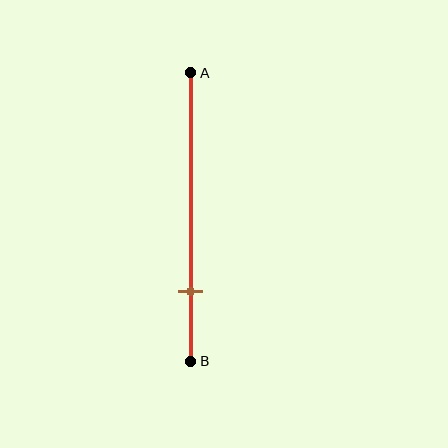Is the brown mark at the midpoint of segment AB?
No, the mark is at about 75% from A, not at the 50% midpoint.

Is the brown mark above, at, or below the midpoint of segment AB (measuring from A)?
The brown mark is below the midpoint of segment AB.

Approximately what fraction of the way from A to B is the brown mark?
The brown mark is approximately 75% of the way from A to B.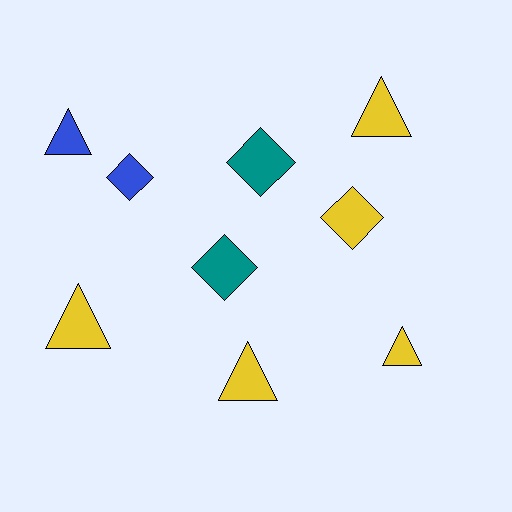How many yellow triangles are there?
There are 4 yellow triangles.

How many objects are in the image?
There are 9 objects.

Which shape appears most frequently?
Triangle, with 5 objects.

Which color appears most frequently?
Yellow, with 5 objects.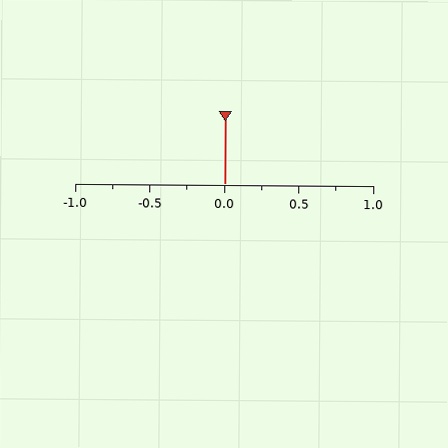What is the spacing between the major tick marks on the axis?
The major ticks are spaced 0.5 apart.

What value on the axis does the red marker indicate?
The marker indicates approximately 0.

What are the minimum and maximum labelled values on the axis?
The axis runs from -1.0 to 1.0.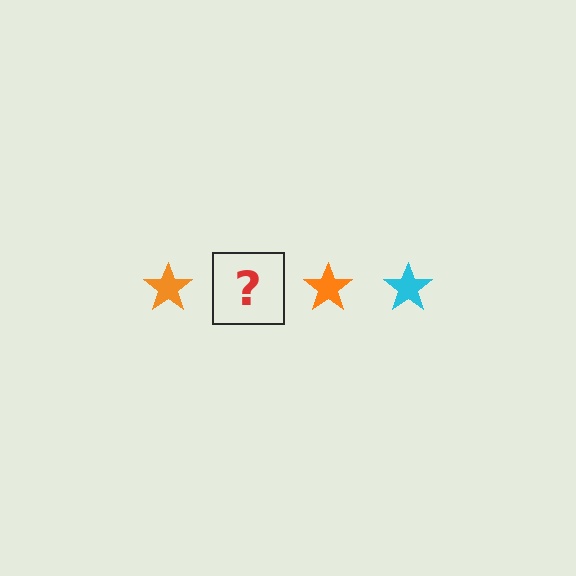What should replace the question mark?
The question mark should be replaced with a cyan star.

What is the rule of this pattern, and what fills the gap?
The rule is that the pattern cycles through orange, cyan stars. The gap should be filled with a cyan star.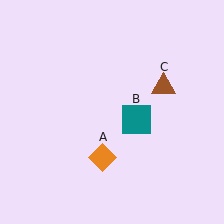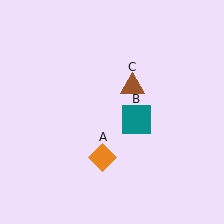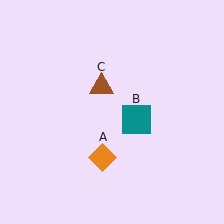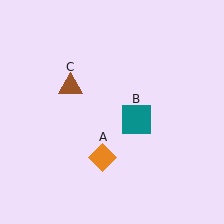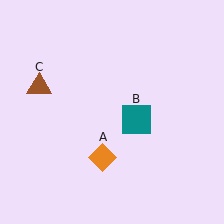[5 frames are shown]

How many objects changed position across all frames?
1 object changed position: brown triangle (object C).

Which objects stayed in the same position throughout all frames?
Orange diamond (object A) and teal square (object B) remained stationary.